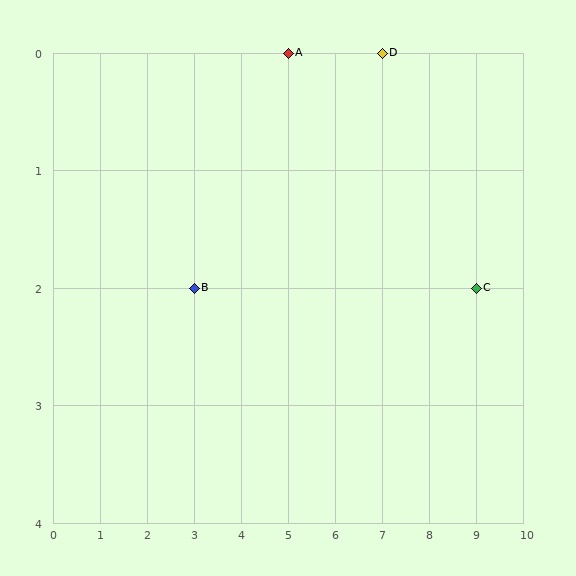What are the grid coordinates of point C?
Point C is at grid coordinates (9, 2).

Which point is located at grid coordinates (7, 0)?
Point D is at (7, 0).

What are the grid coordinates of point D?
Point D is at grid coordinates (7, 0).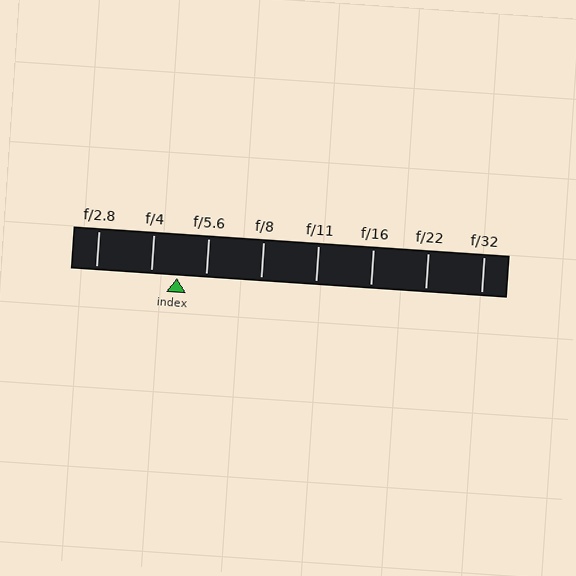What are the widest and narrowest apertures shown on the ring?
The widest aperture shown is f/2.8 and the narrowest is f/32.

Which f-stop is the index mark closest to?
The index mark is closest to f/4.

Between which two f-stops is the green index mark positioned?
The index mark is between f/4 and f/5.6.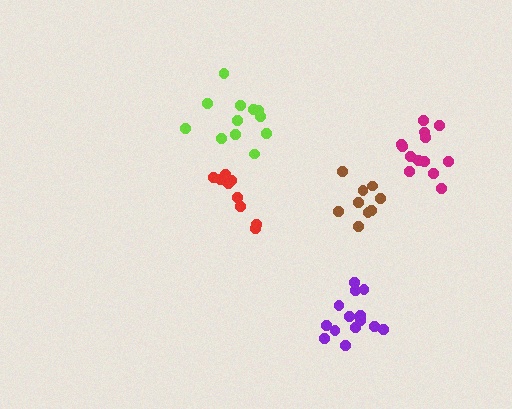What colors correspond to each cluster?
The clusters are colored: lime, red, magenta, purple, brown.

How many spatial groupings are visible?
There are 5 spatial groupings.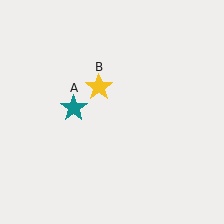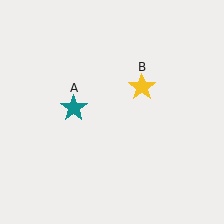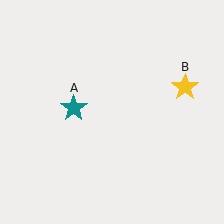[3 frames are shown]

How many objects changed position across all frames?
1 object changed position: yellow star (object B).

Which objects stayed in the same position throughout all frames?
Teal star (object A) remained stationary.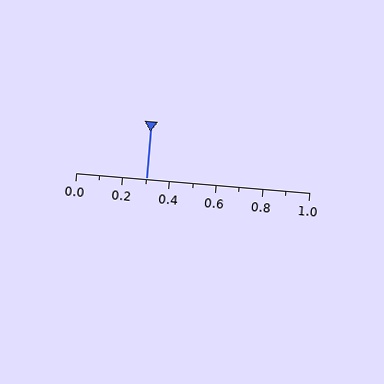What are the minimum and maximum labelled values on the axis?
The axis runs from 0.0 to 1.0.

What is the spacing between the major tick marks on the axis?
The major ticks are spaced 0.2 apart.